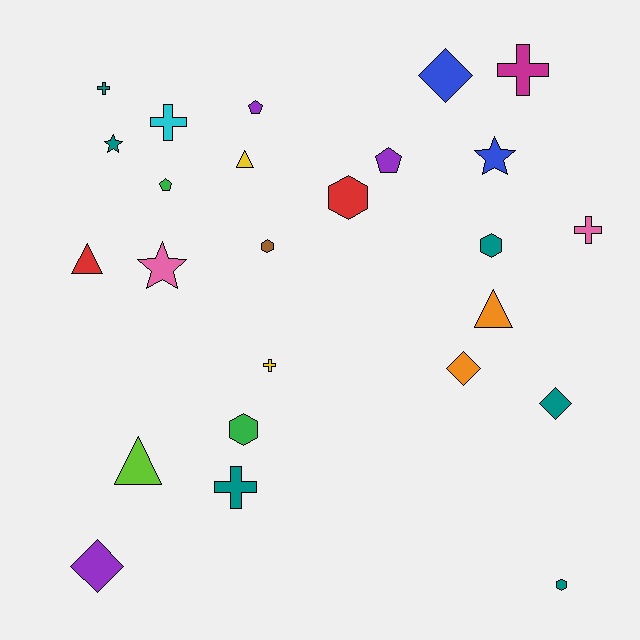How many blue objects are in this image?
There are 2 blue objects.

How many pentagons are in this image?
There are 3 pentagons.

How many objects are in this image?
There are 25 objects.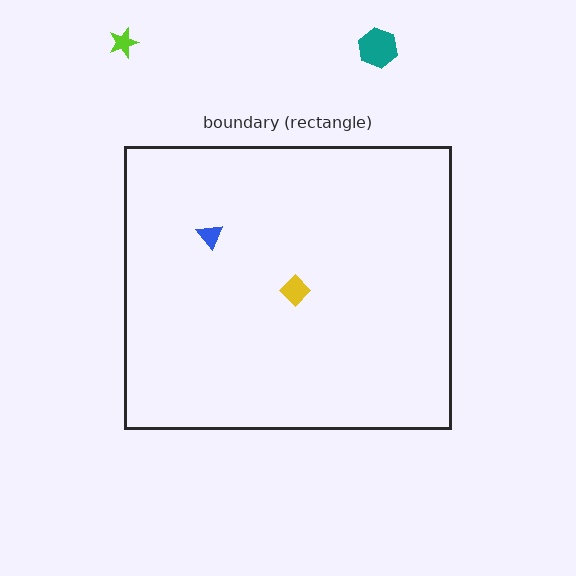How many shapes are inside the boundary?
2 inside, 2 outside.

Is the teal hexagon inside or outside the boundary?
Outside.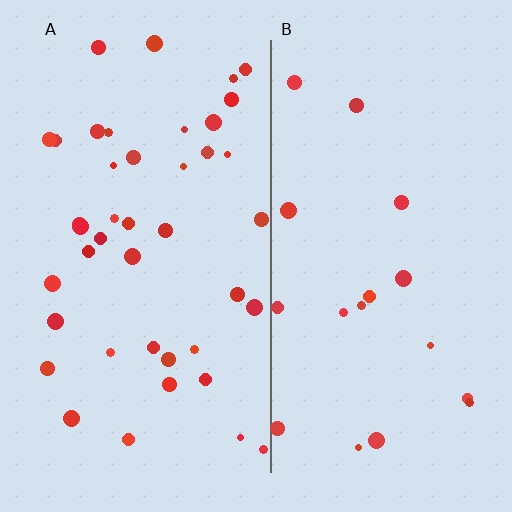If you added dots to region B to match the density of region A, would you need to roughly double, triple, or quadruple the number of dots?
Approximately double.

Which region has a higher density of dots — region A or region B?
A (the left).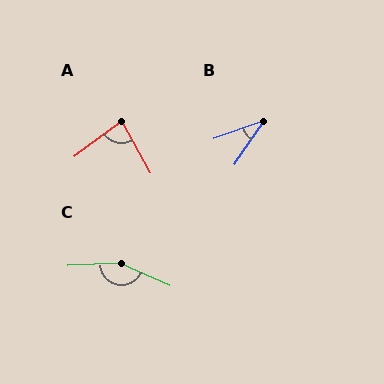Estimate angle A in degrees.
Approximately 83 degrees.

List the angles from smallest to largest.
B (37°), A (83°), C (153°).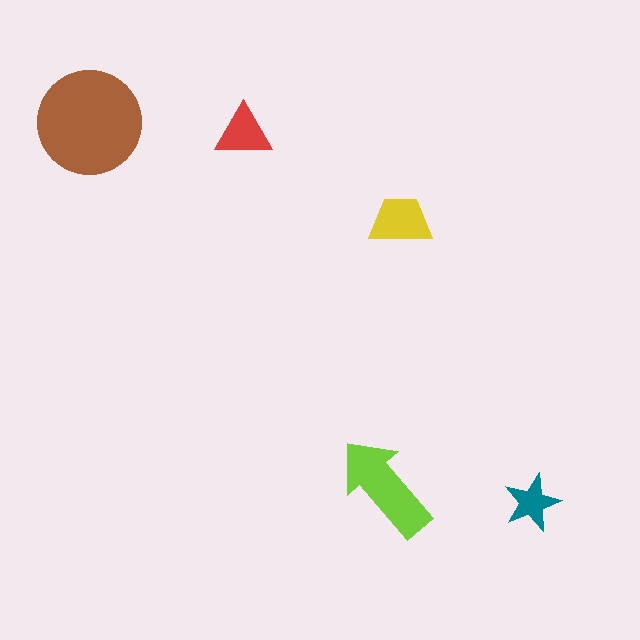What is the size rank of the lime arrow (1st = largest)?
2nd.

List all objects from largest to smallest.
The brown circle, the lime arrow, the yellow trapezoid, the red triangle, the teal star.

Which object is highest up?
The brown circle is topmost.